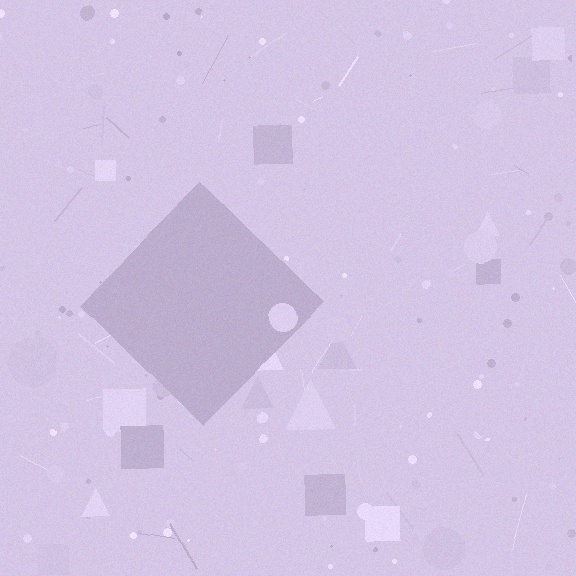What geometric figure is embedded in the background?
A diamond is embedded in the background.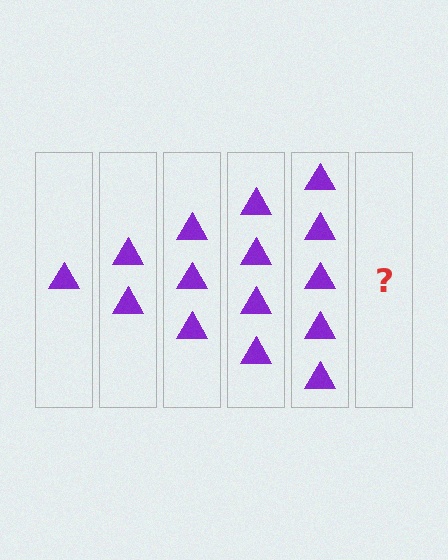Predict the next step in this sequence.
The next step is 6 triangles.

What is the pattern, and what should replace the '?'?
The pattern is that each step adds one more triangle. The '?' should be 6 triangles.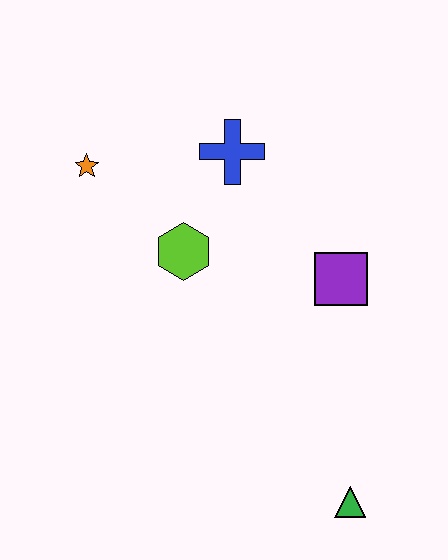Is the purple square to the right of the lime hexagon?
Yes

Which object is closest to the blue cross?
The lime hexagon is closest to the blue cross.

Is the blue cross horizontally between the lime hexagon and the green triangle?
Yes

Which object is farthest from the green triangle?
The orange star is farthest from the green triangle.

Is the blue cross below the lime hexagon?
No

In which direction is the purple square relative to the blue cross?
The purple square is below the blue cross.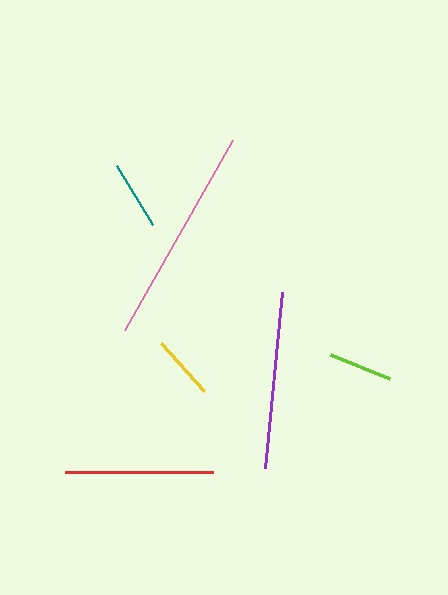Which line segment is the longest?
The pink line is the longest at approximately 219 pixels.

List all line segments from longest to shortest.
From longest to shortest: pink, purple, red, teal, yellow, lime.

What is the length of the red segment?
The red segment is approximately 148 pixels long.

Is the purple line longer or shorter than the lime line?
The purple line is longer than the lime line.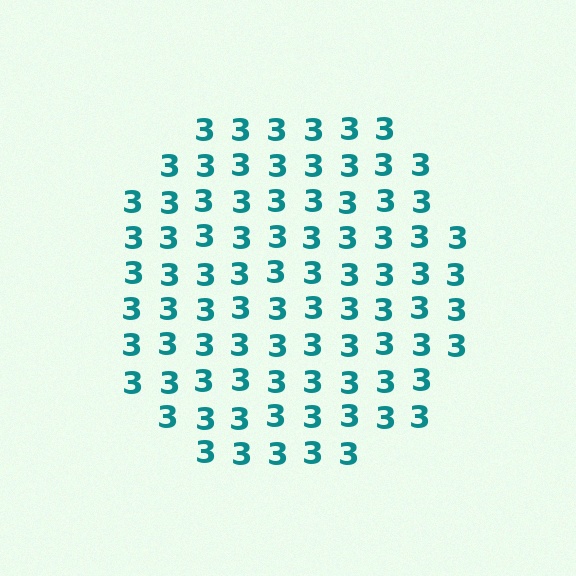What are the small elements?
The small elements are digit 3's.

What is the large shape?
The large shape is a circle.